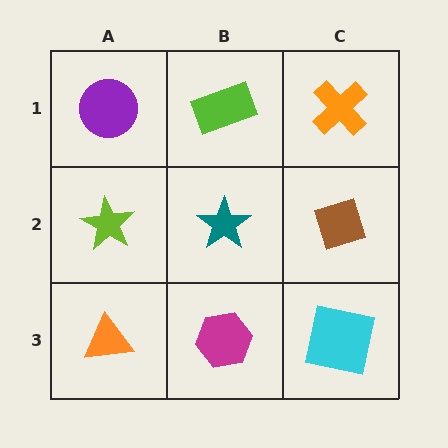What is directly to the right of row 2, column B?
A brown diamond.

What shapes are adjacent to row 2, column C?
An orange cross (row 1, column C), a cyan square (row 3, column C), a teal star (row 2, column B).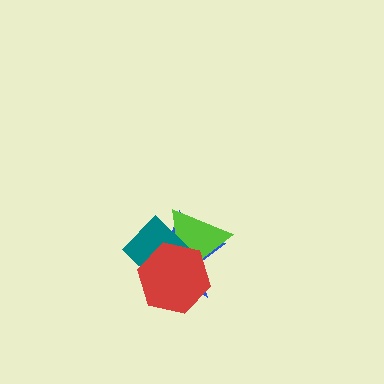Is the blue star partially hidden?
Yes, it is partially covered by another shape.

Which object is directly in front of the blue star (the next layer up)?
The lime triangle is directly in front of the blue star.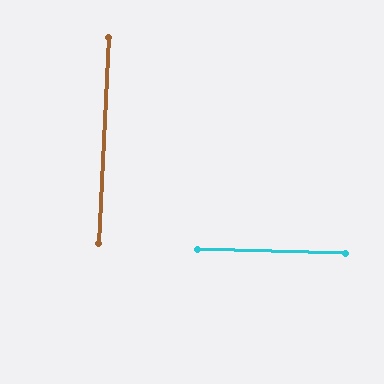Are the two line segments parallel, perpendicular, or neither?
Perpendicular — they meet at approximately 89°.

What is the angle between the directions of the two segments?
Approximately 89 degrees.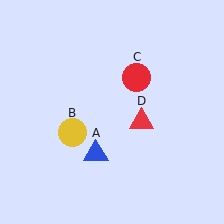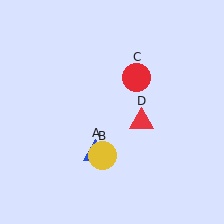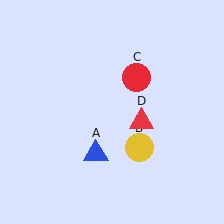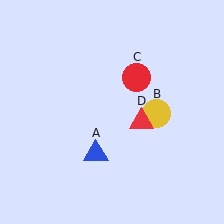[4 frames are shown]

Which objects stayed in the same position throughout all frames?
Blue triangle (object A) and red circle (object C) and red triangle (object D) remained stationary.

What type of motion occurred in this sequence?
The yellow circle (object B) rotated counterclockwise around the center of the scene.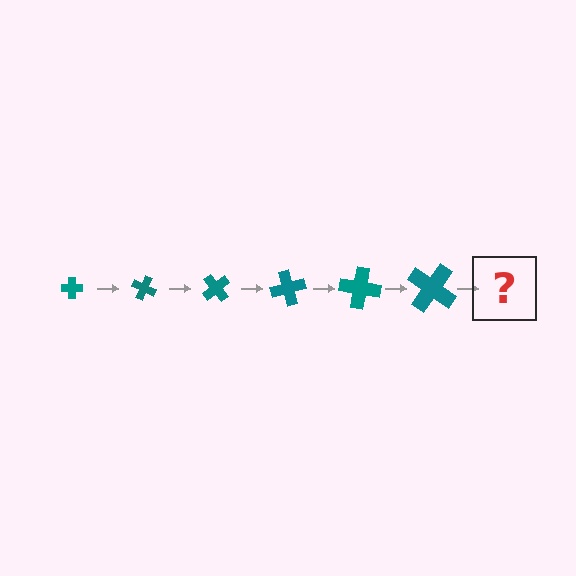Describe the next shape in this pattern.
It should be a cross, larger than the previous one and rotated 150 degrees from the start.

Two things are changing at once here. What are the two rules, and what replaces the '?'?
The two rules are that the cross grows larger each step and it rotates 25 degrees each step. The '?' should be a cross, larger than the previous one and rotated 150 degrees from the start.